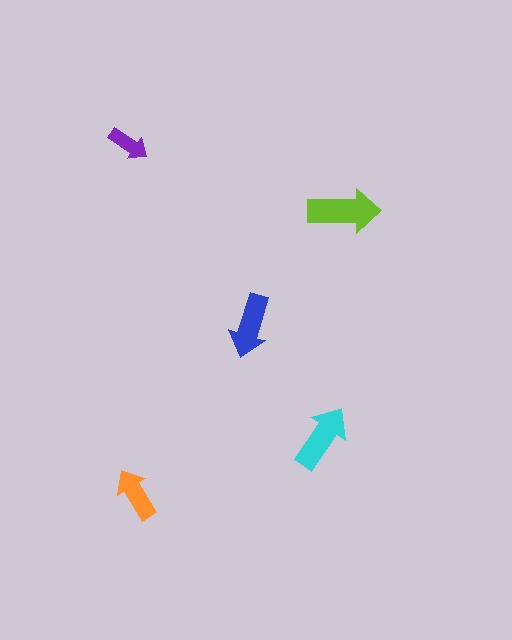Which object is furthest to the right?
The lime arrow is rightmost.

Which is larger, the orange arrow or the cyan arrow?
The cyan one.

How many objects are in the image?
There are 5 objects in the image.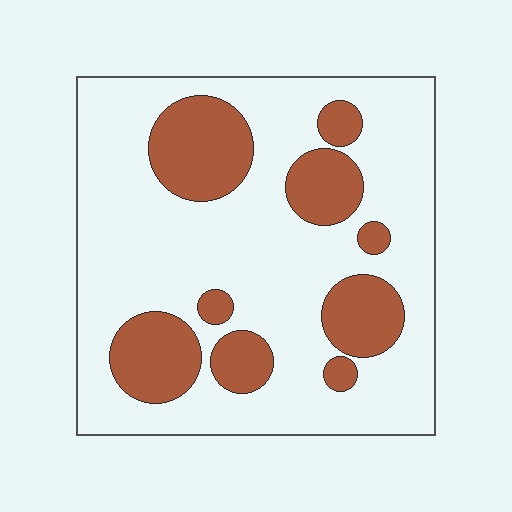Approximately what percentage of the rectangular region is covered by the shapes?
Approximately 25%.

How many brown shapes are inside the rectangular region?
9.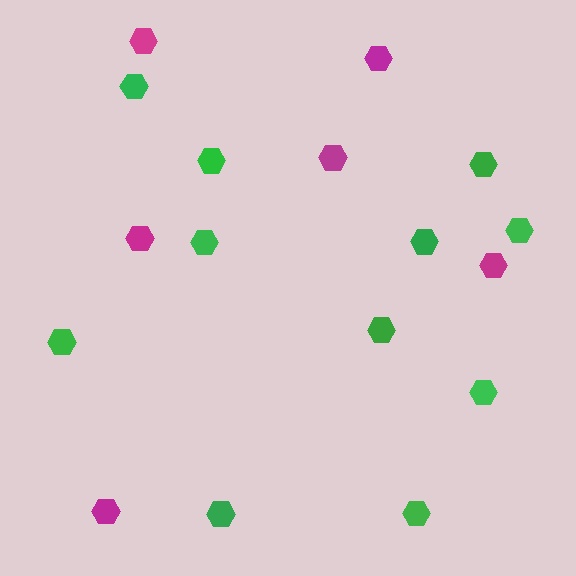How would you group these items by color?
There are 2 groups: one group of magenta hexagons (6) and one group of green hexagons (11).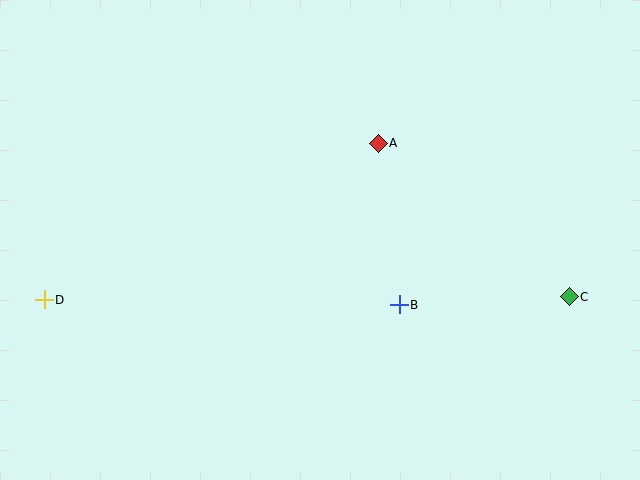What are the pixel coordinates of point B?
Point B is at (399, 305).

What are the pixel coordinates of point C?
Point C is at (569, 297).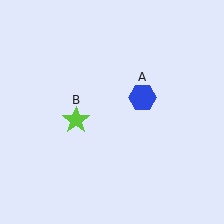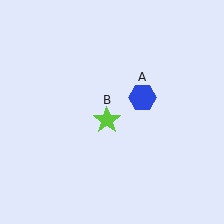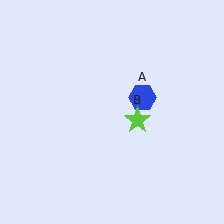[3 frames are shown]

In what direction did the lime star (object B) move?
The lime star (object B) moved right.